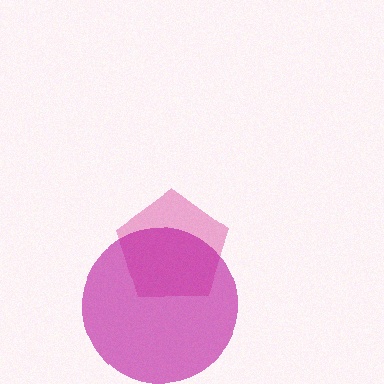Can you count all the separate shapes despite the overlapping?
Yes, there are 2 separate shapes.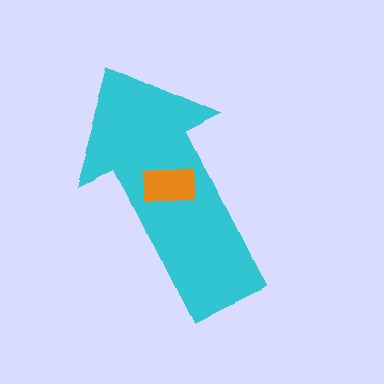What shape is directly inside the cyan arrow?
The orange rectangle.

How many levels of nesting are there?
2.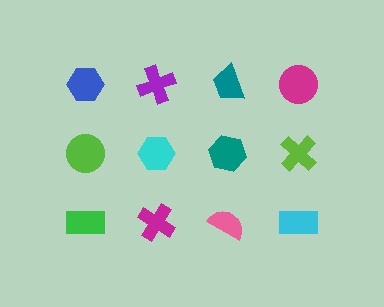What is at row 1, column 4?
A magenta circle.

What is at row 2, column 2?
A cyan hexagon.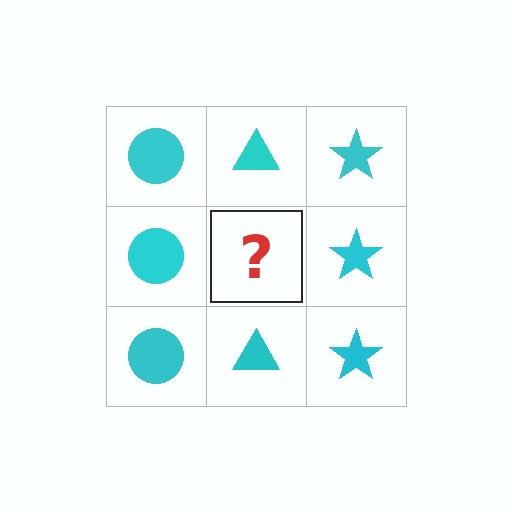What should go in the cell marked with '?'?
The missing cell should contain a cyan triangle.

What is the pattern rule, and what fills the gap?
The rule is that each column has a consistent shape. The gap should be filled with a cyan triangle.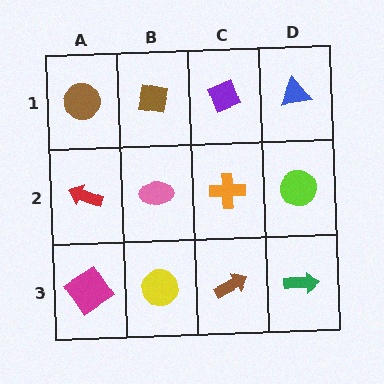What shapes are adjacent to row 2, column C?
A purple diamond (row 1, column C), a brown arrow (row 3, column C), a pink ellipse (row 2, column B), a lime circle (row 2, column D).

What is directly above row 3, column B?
A pink ellipse.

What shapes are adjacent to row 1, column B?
A pink ellipse (row 2, column B), a brown circle (row 1, column A), a purple diamond (row 1, column C).